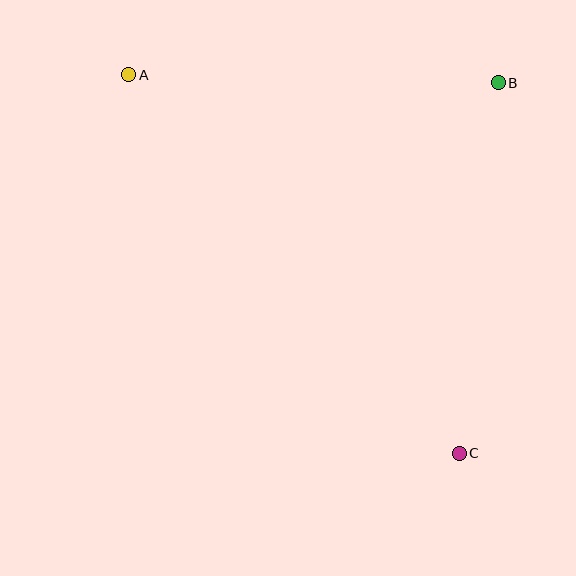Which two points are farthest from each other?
Points A and C are farthest from each other.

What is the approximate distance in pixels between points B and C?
The distance between B and C is approximately 373 pixels.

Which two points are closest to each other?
Points A and B are closest to each other.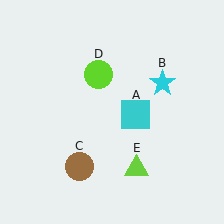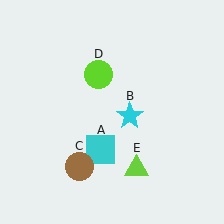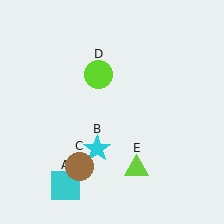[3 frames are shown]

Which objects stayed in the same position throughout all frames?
Brown circle (object C) and lime circle (object D) and lime triangle (object E) remained stationary.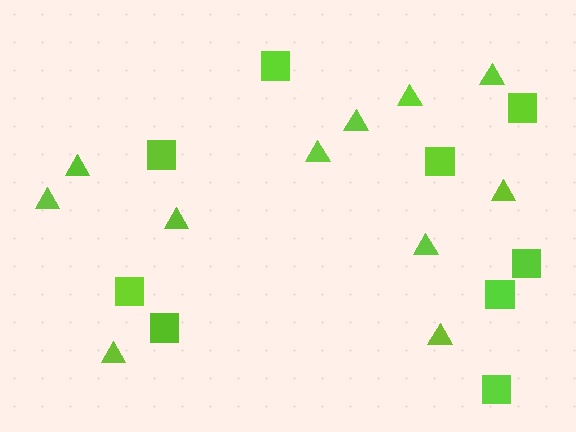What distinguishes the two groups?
There are 2 groups: one group of squares (9) and one group of triangles (11).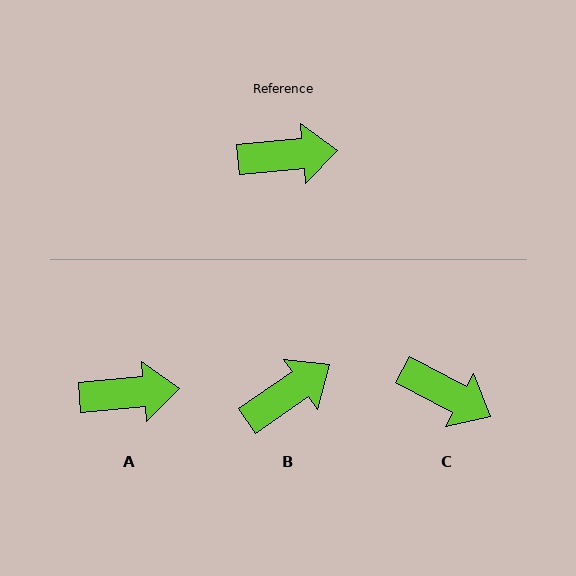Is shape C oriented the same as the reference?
No, it is off by about 33 degrees.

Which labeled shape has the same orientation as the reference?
A.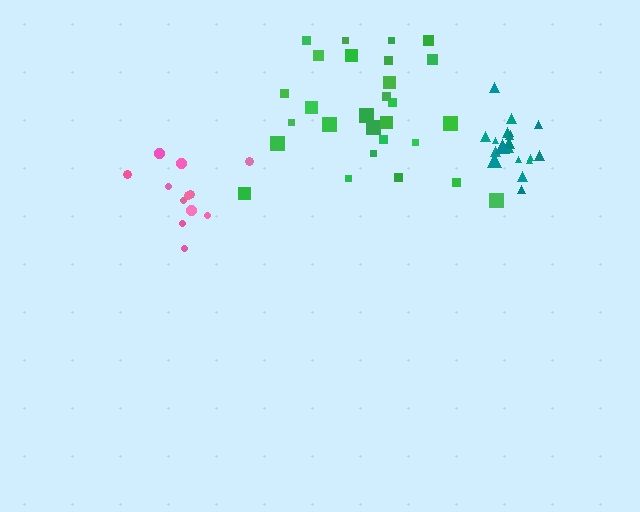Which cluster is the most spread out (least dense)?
Green.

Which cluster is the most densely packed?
Teal.